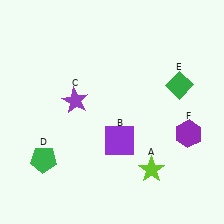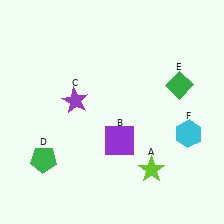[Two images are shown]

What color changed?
The hexagon (F) changed from purple in Image 1 to cyan in Image 2.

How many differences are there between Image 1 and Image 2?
There is 1 difference between the two images.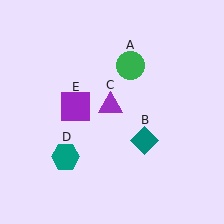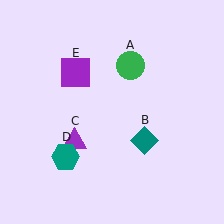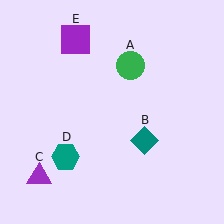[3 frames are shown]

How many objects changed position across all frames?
2 objects changed position: purple triangle (object C), purple square (object E).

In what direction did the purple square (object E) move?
The purple square (object E) moved up.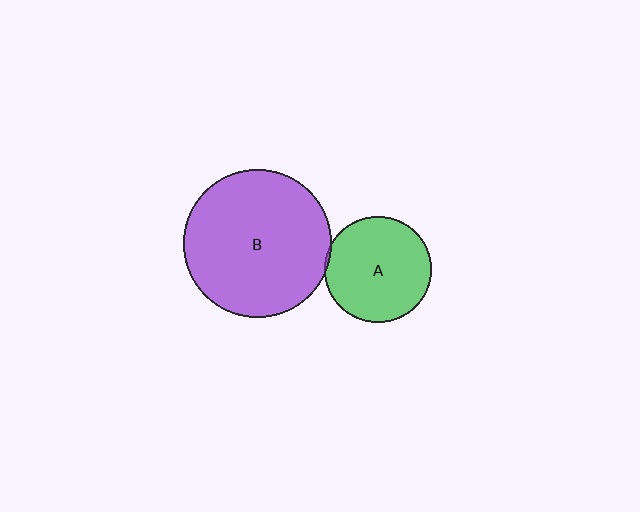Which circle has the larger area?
Circle B (purple).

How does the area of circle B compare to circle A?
Approximately 2.0 times.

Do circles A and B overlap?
Yes.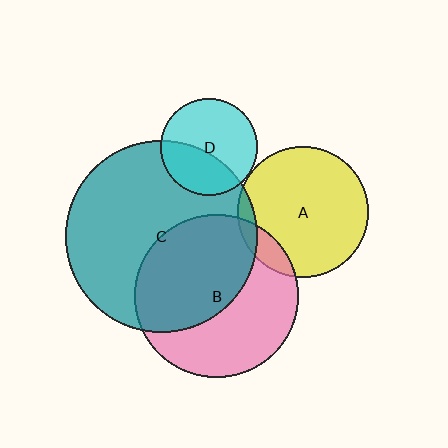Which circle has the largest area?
Circle C (teal).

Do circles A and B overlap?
Yes.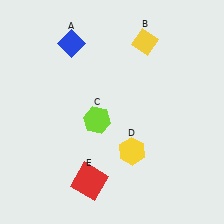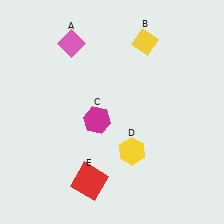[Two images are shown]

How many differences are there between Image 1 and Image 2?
There are 2 differences between the two images.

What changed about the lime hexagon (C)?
In Image 1, C is lime. In Image 2, it changed to magenta.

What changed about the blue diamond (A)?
In Image 1, A is blue. In Image 2, it changed to pink.